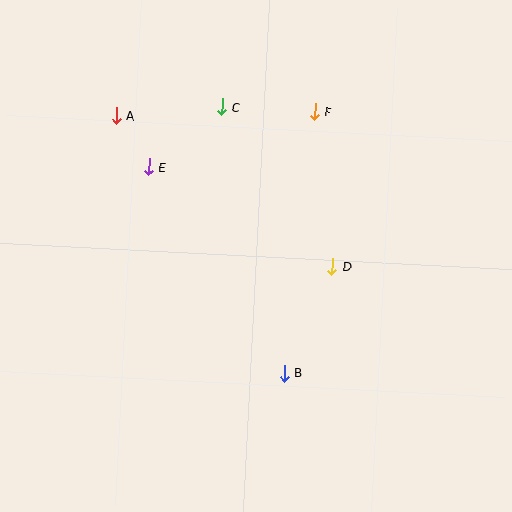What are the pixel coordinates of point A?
Point A is at (116, 115).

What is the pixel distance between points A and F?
The distance between A and F is 198 pixels.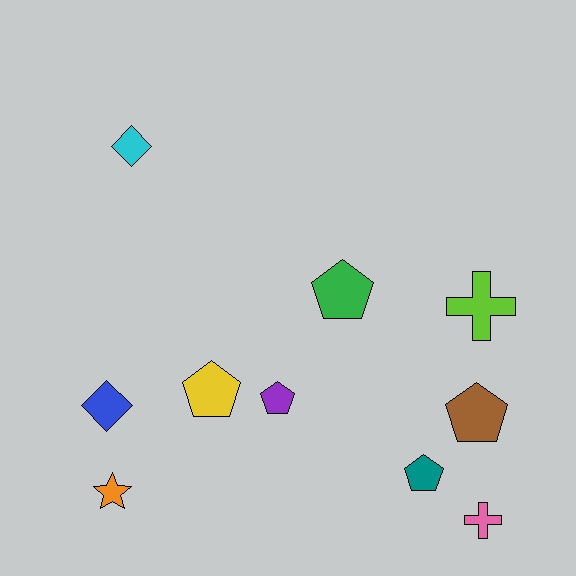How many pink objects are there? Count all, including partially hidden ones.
There is 1 pink object.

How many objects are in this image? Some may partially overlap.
There are 10 objects.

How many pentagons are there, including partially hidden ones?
There are 5 pentagons.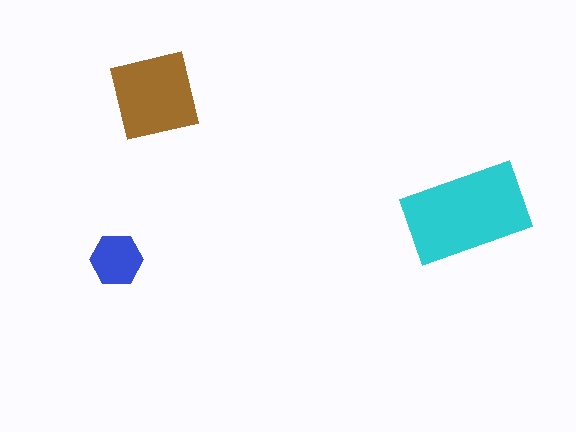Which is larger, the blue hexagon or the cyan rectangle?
The cyan rectangle.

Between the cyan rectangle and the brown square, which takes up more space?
The cyan rectangle.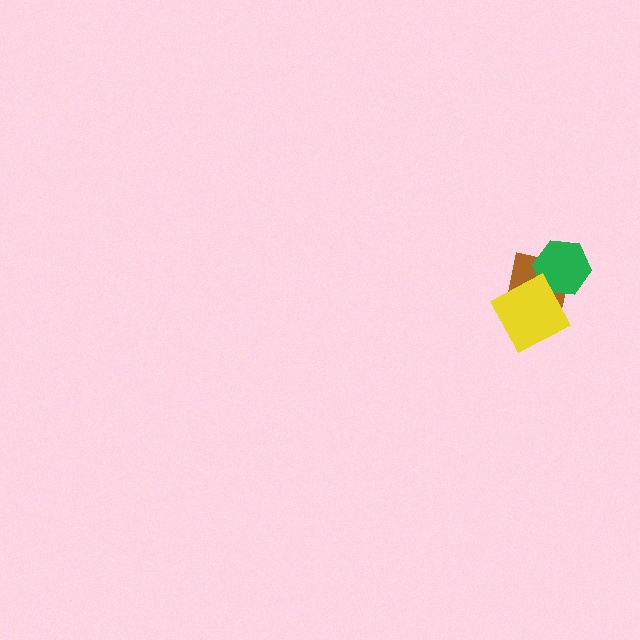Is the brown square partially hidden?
Yes, it is partially covered by another shape.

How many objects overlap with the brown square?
2 objects overlap with the brown square.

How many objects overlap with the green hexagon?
1 object overlaps with the green hexagon.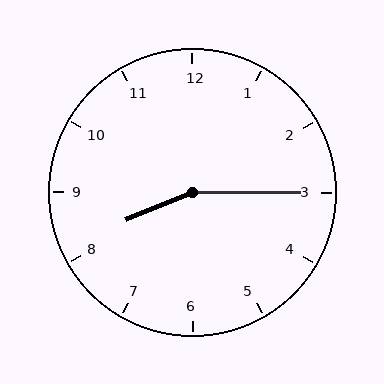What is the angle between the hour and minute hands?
Approximately 158 degrees.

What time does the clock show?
8:15.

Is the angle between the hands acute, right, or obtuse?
It is obtuse.